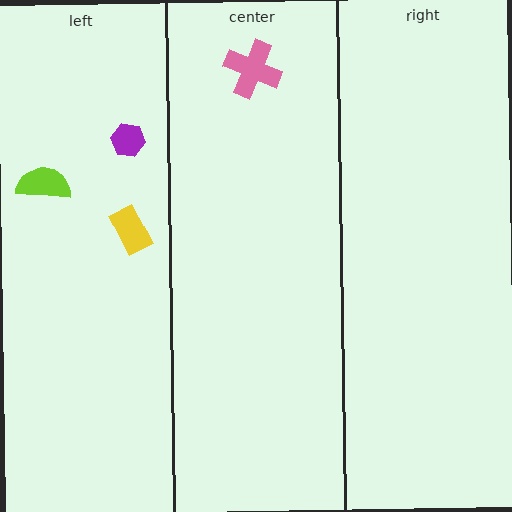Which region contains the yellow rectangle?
The left region.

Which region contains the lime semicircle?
The left region.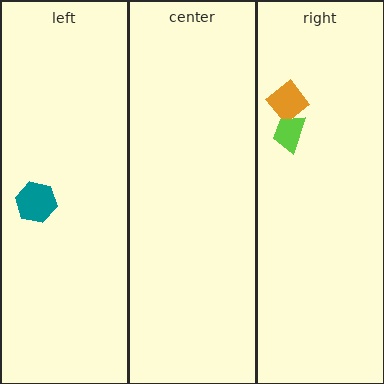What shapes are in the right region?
The orange diamond, the lime trapezoid.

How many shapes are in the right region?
2.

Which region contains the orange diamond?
The right region.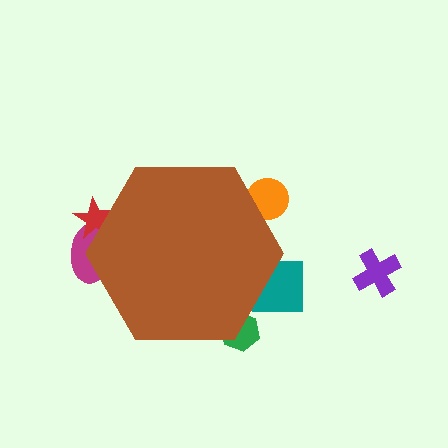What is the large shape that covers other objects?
A brown hexagon.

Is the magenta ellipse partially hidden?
Yes, the magenta ellipse is partially hidden behind the brown hexagon.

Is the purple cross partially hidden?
No, the purple cross is fully visible.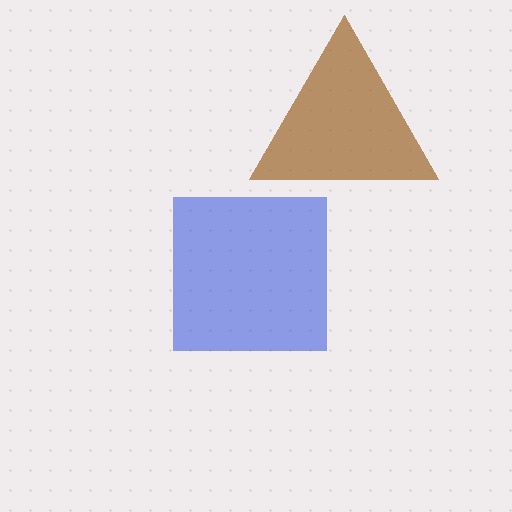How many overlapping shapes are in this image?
There are 2 overlapping shapes in the image.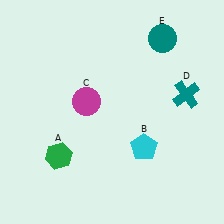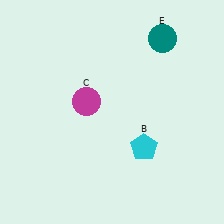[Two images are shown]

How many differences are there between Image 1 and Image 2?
There are 2 differences between the two images.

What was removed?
The green hexagon (A), the teal cross (D) were removed in Image 2.